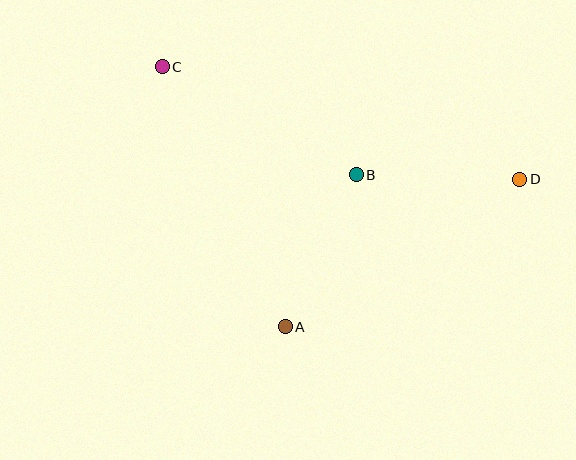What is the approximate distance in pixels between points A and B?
The distance between A and B is approximately 168 pixels.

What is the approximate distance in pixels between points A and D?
The distance between A and D is approximately 277 pixels.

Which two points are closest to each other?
Points B and D are closest to each other.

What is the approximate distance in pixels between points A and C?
The distance between A and C is approximately 288 pixels.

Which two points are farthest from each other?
Points C and D are farthest from each other.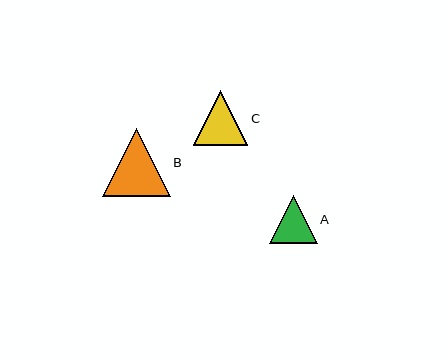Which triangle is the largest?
Triangle B is the largest with a size of approximately 68 pixels.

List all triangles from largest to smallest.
From largest to smallest: B, C, A.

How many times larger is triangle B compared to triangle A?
Triangle B is approximately 1.4 times the size of triangle A.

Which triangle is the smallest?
Triangle A is the smallest with a size of approximately 48 pixels.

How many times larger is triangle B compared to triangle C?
Triangle B is approximately 1.3 times the size of triangle C.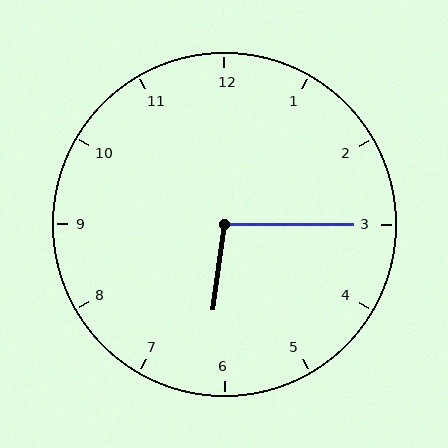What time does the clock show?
6:15.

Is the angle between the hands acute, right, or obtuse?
It is obtuse.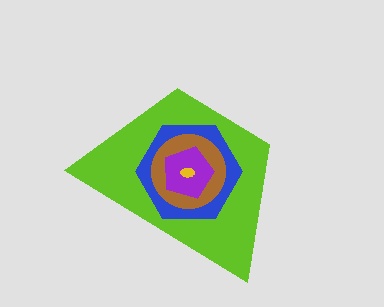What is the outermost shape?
The lime trapezoid.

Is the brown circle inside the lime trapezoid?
Yes.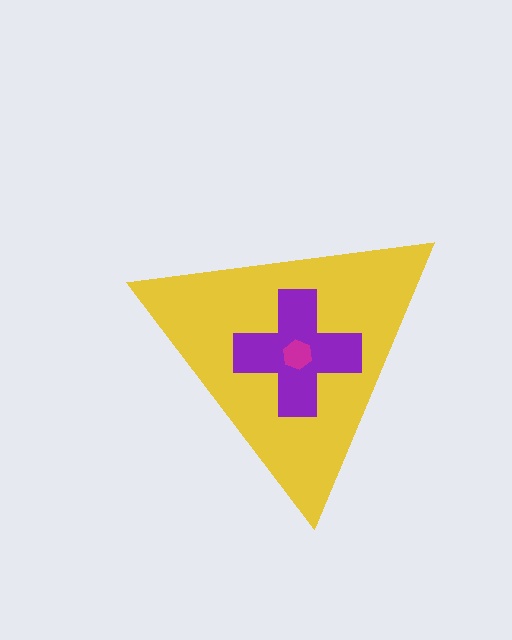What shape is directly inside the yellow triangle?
The purple cross.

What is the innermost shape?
The magenta hexagon.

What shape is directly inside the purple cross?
The magenta hexagon.